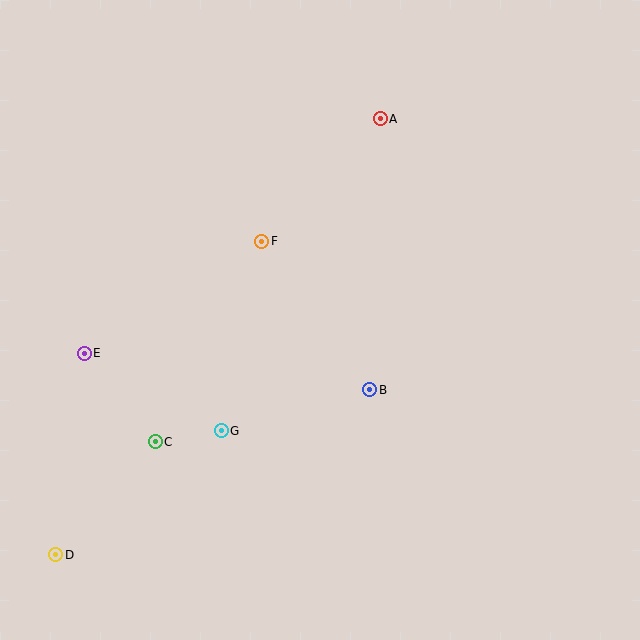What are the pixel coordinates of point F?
Point F is at (262, 241).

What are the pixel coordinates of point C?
Point C is at (155, 442).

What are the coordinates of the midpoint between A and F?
The midpoint between A and F is at (321, 180).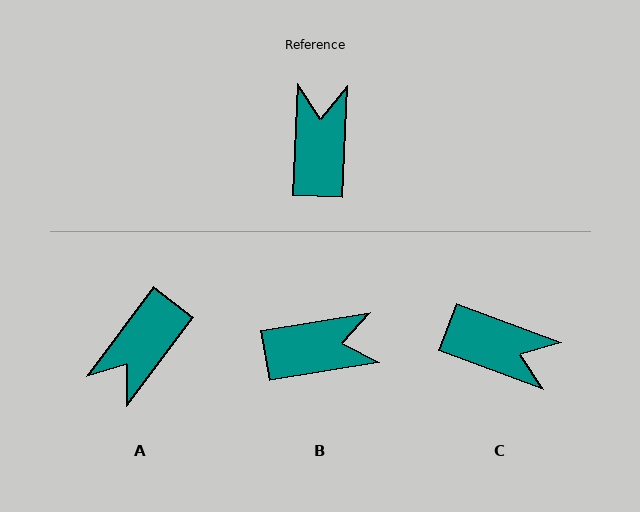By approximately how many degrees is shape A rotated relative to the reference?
Approximately 145 degrees counter-clockwise.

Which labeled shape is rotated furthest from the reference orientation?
A, about 145 degrees away.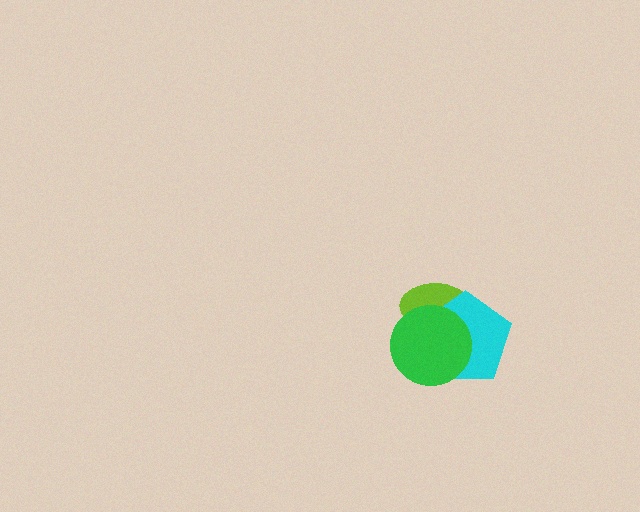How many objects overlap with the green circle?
2 objects overlap with the green circle.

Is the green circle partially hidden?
No, no other shape covers it.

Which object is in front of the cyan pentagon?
The green circle is in front of the cyan pentagon.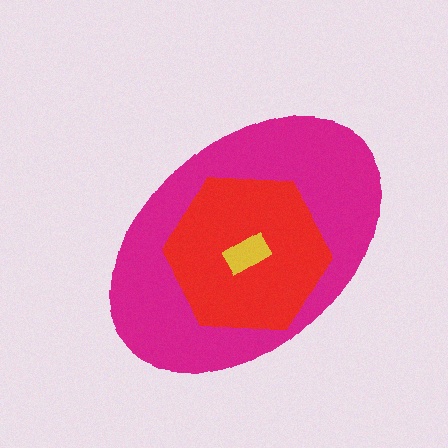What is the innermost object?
The yellow rectangle.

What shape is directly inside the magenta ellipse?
The red hexagon.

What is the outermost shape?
The magenta ellipse.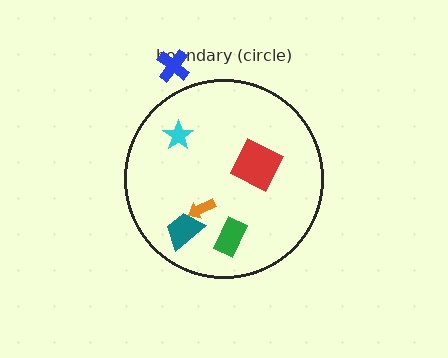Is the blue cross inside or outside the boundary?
Outside.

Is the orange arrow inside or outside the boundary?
Inside.